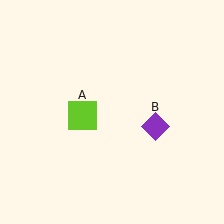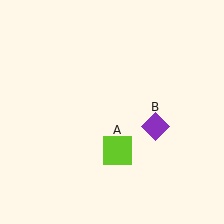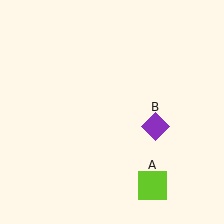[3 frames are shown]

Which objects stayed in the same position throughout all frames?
Purple diamond (object B) remained stationary.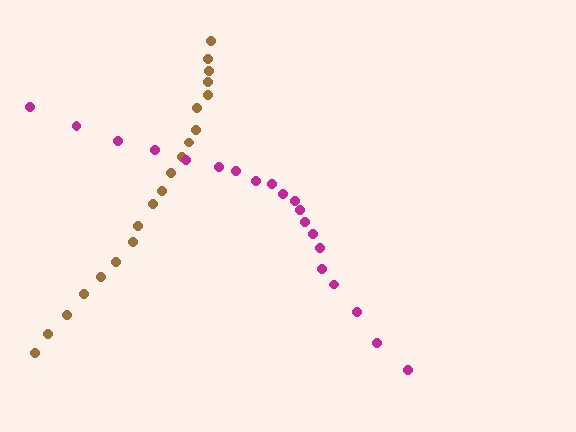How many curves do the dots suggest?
There are 2 distinct paths.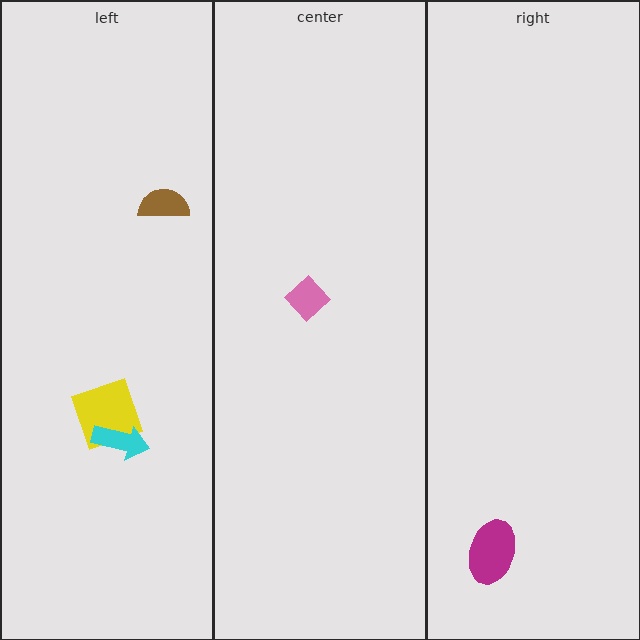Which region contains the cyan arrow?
The left region.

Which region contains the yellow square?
The left region.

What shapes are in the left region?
The brown semicircle, the yellow square, the cyan arrow.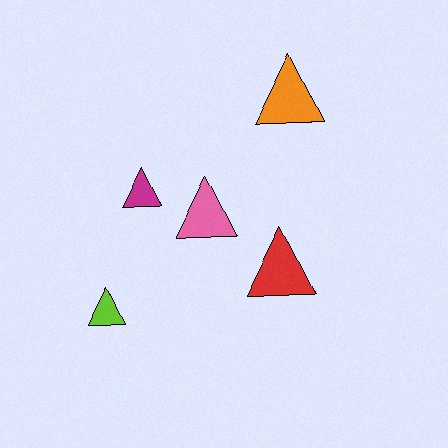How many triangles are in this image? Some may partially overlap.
There are 5 triangles.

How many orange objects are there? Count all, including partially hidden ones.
There is 1 orange object.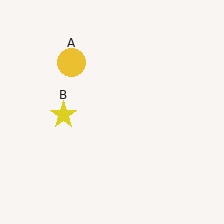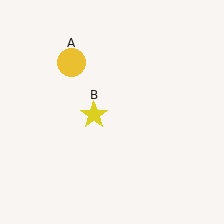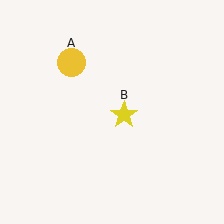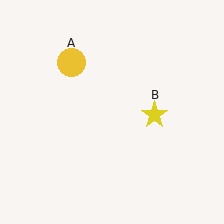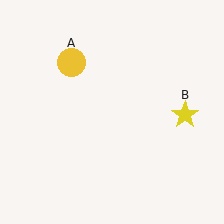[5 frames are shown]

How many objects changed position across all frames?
1 object changed position: yellow star (object B).